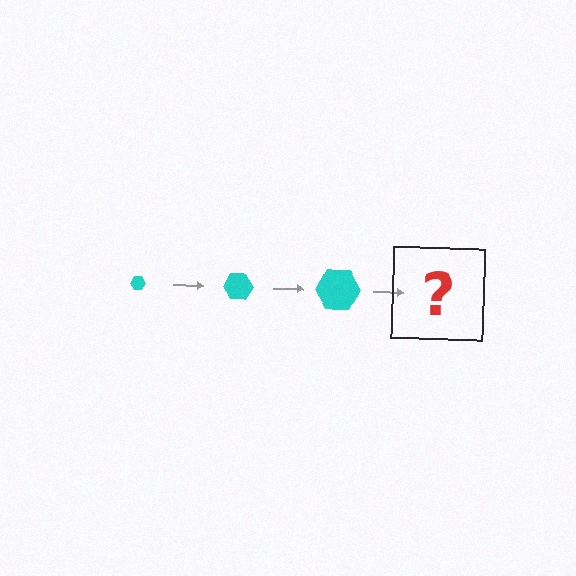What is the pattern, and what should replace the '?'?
The pattern is that the hexagon gets progressively larger each step. The '?' should be a cyan hexagon, larger than the previous one.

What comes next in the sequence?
The next element should be a cyan hexagon, larger than the previous one.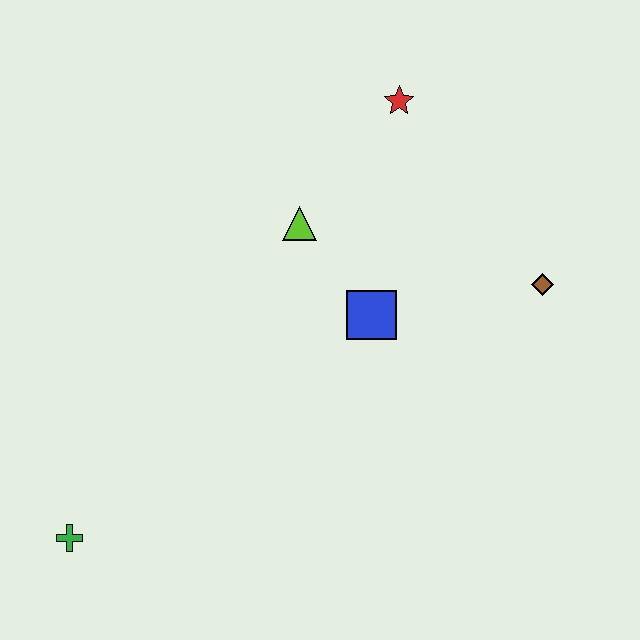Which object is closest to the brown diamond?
The blue square is closest to the brown diamond.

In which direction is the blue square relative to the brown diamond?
The blue square is to the left of the brown diamond.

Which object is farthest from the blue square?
The green cross is farthest from the blue square.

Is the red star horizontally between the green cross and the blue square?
No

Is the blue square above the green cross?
Yes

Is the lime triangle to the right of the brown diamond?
No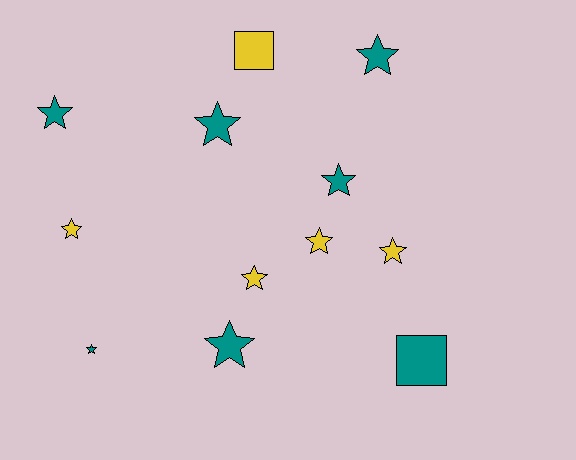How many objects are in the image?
There are 12 objects.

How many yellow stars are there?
There are 4 yellow stars.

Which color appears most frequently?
Teal, with 7 objects.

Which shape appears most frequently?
Star, with 10 objects.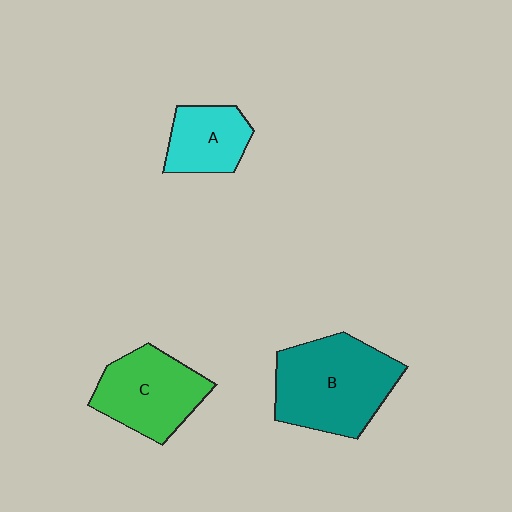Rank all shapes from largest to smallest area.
From largest to smallest: B (teal), C (green), A (cyan).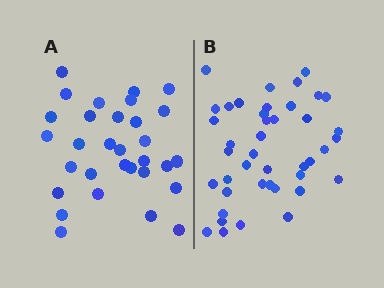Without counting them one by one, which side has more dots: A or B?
Region B (the right region) has more dots.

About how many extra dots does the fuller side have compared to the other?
Region B has roughly 12 or so more dots than region A.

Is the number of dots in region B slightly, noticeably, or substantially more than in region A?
Region B has noticeably more, but not dramatically so. The ratio is roughly 1.4 to 1.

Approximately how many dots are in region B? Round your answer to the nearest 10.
About 40 dots. (The exact count is 42, which rounds to 40.)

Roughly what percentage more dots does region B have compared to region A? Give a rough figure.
About 35% more.